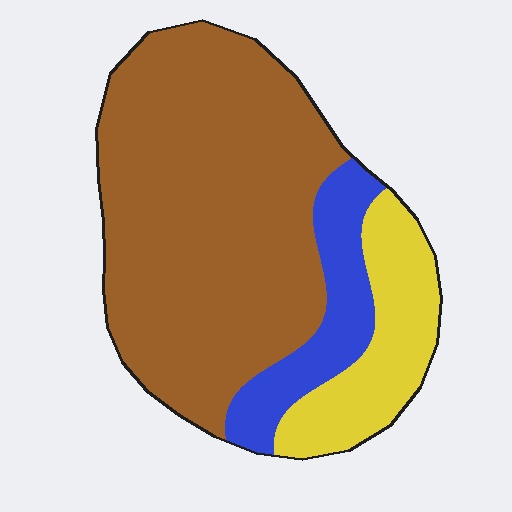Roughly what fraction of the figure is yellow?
Yellow covers 18% of the figure.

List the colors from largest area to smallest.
From largest to smallest: brown, yellow, blue.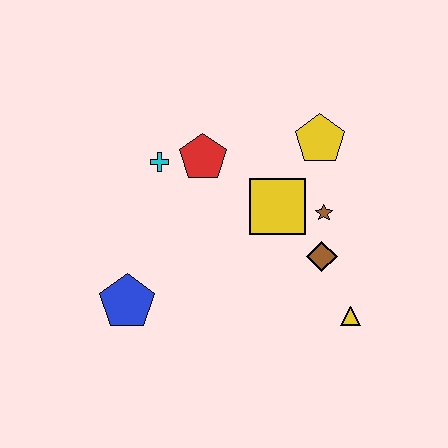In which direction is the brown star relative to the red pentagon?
The brown star is to the right of the red pentagon.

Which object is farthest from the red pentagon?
The yellow triangle is farthest from the red pentagon.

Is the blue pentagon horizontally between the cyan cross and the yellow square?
No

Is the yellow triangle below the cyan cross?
Yes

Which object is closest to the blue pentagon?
The cyan cross is closest to the blue pentagon.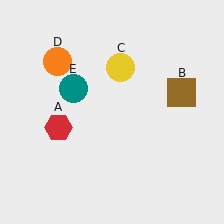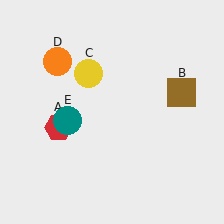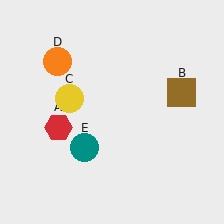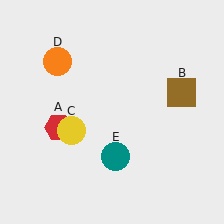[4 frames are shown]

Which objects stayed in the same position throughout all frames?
Red hexagon (object A) and brown square (object B) and orange circle (object D) remained stationary.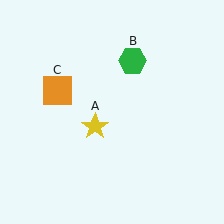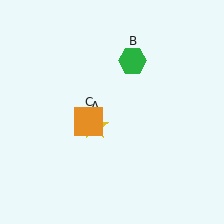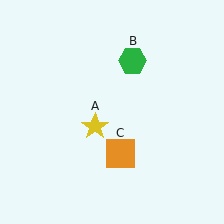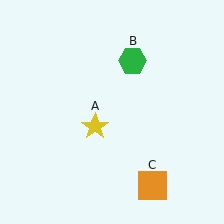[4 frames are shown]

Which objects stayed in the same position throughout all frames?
Yellow star (object A) and green hexagon (object B) remained stationary.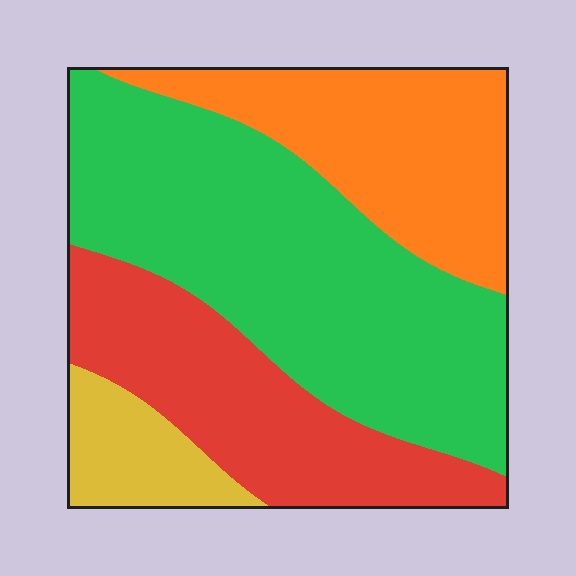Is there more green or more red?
Green.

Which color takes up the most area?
Green, at roughly 45%.